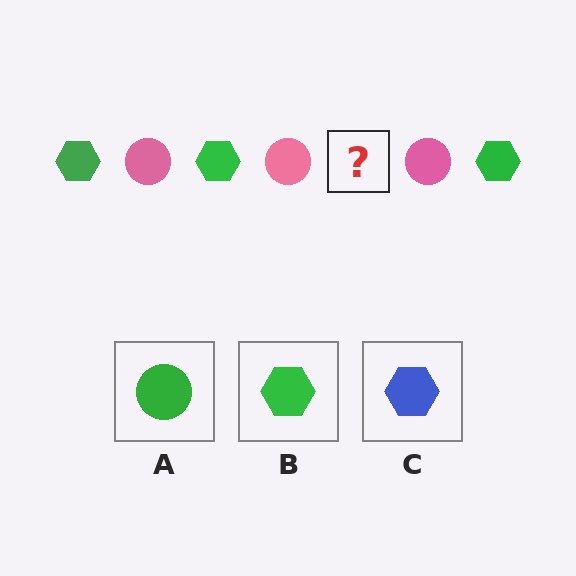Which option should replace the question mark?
Option B.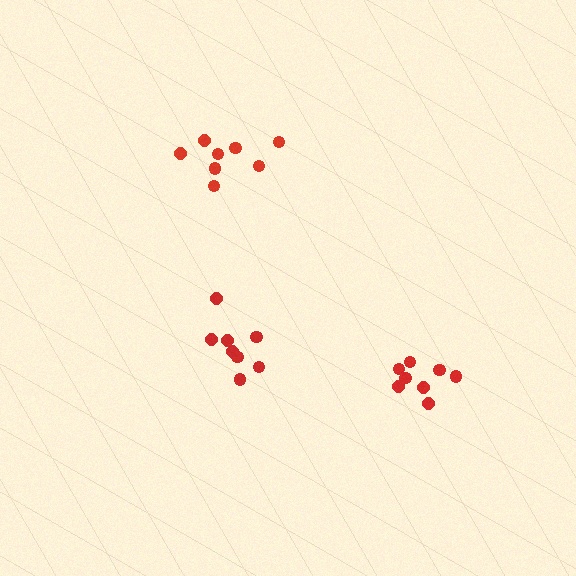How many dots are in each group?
Group 1: 8 dots, Group 2: 8 dots, Group 3: 8 dots (24 total).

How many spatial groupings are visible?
There are 3 spatial groupings.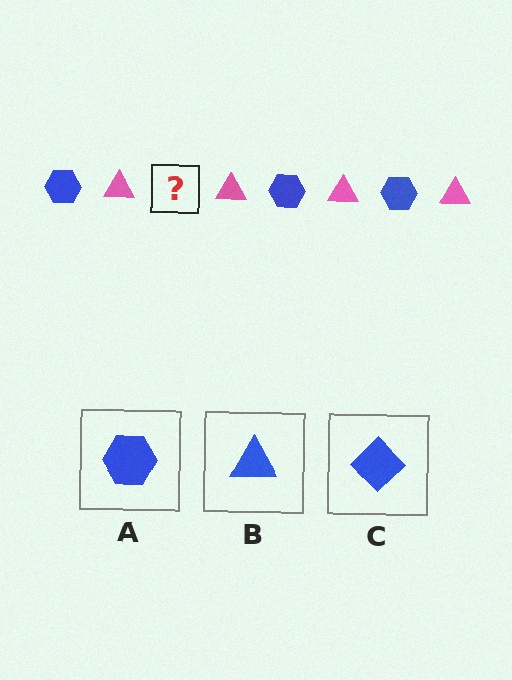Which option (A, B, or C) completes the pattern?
A.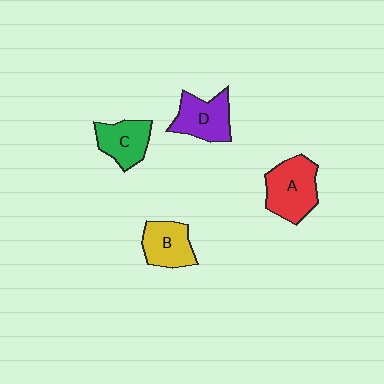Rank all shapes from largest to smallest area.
From largest to smallest: A (red), D (purple), B (yellow), C (green).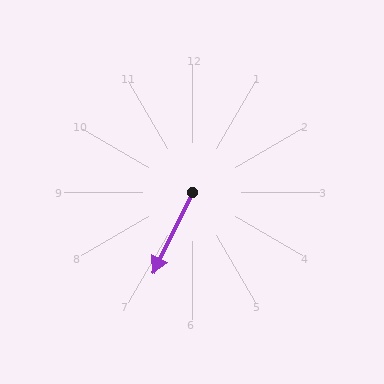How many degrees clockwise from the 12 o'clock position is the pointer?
Approximately 206 degrees.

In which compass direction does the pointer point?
Southwest.